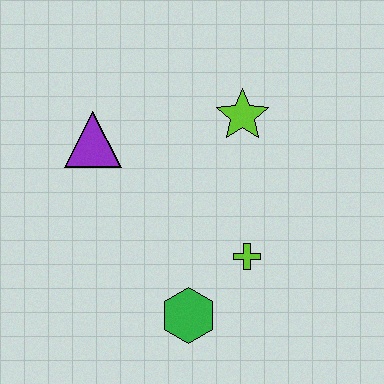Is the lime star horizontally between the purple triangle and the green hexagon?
No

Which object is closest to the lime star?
The lime cross is closest to the lime star.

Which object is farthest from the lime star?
The green hexagon is farthest from the lime star.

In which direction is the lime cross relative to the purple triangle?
The lime cross is to the right of the purple triangle.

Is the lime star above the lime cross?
Yes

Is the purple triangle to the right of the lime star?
No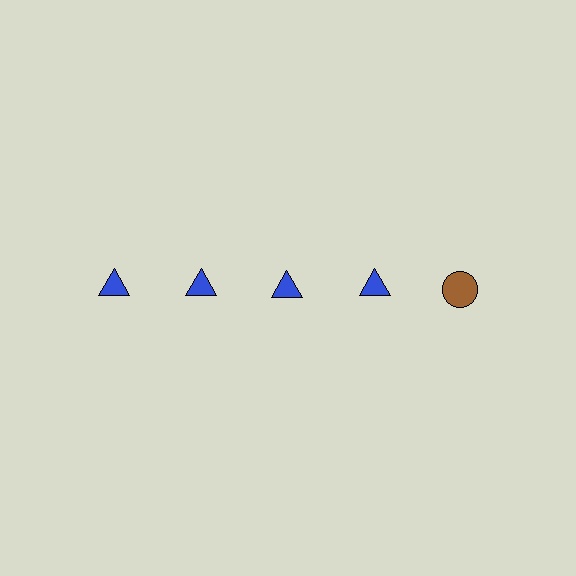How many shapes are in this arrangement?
There are 5 shapes arranged in a grid pattern.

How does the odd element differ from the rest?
It differs in both color (brown instead of blue) and shape (circle instead of triangle).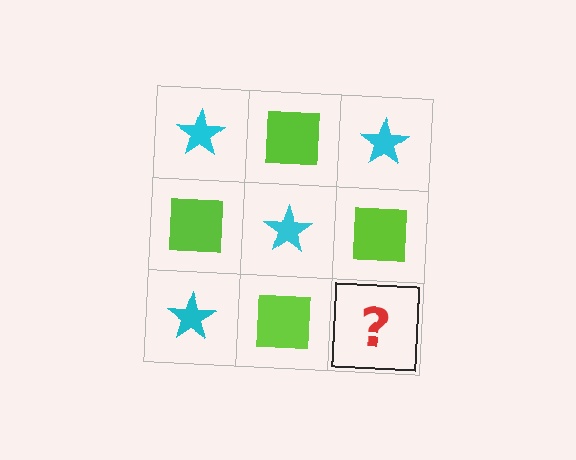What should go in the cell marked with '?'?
The missing cell should contain a cyan star.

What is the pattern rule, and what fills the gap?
The rule is that it alternates cyan star and lime square in a checkerboard pattern. The gap should be filled with a cyan star.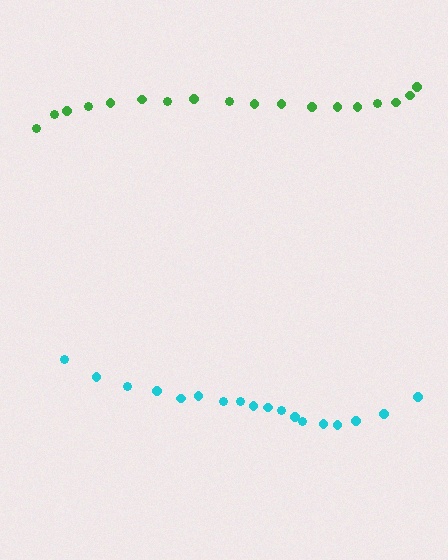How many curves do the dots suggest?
There are 2 distinct paths.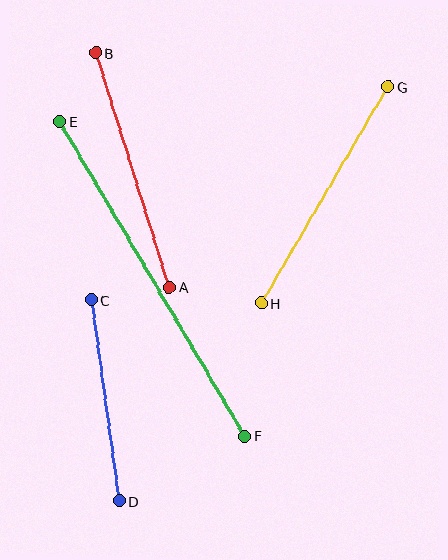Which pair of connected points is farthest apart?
Points E and F are farthest apart.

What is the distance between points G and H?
The distance is approximately 251 pixels.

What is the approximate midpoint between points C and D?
The midpoint is at approximately (105, 400) pixels.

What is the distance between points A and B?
The distance is approximately 245 pixels.